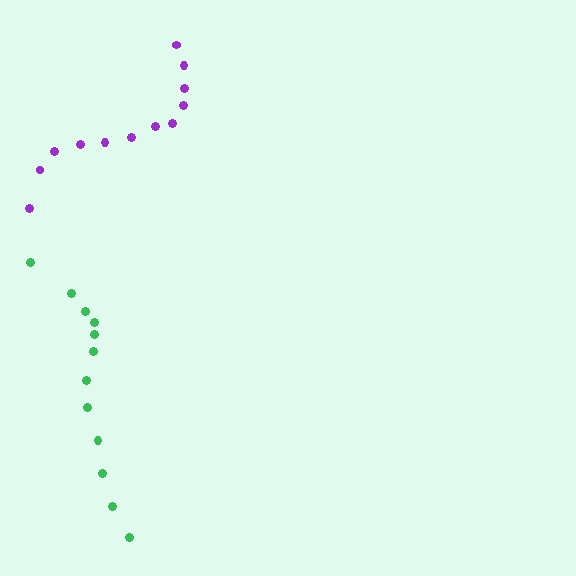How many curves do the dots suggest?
There are 2 distinct paths.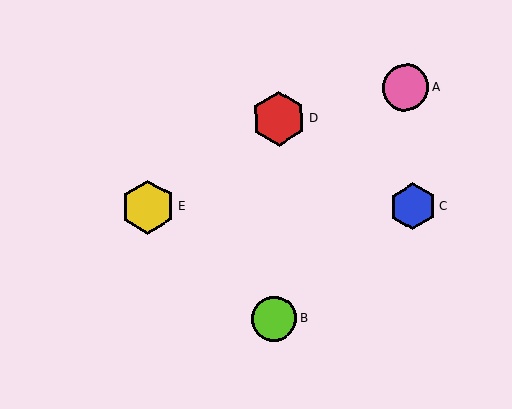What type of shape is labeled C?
Shape C is a blue hexagon.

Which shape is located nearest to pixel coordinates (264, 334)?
The lime circle (labeled B) at (274, 319) is nearest to that location.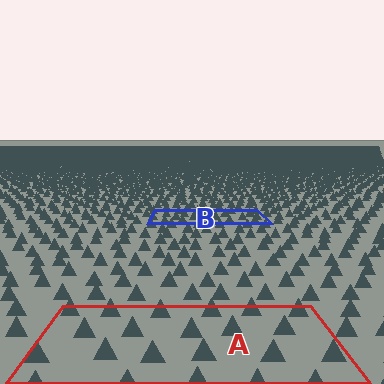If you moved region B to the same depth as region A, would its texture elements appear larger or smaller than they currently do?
They would appear larger. At a closer depth, the same texture elements are projected at a bigger on-screen size.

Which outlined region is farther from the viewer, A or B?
Region B is farther from the viewer — the texture elements inside it appear smaller and more densely packed.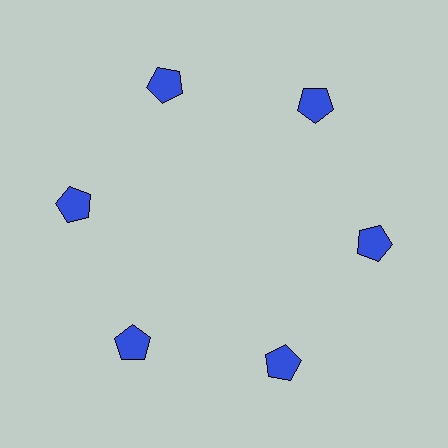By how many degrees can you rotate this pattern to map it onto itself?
The pattern maps onto itself every 60 degrees of rotation.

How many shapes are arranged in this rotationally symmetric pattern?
There are 6 shapes, arranged in 6 groups of 1.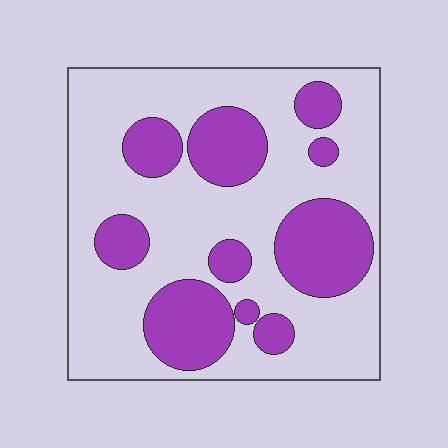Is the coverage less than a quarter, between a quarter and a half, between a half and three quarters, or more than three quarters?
Between a quarter and a half.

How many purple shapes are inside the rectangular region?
10.